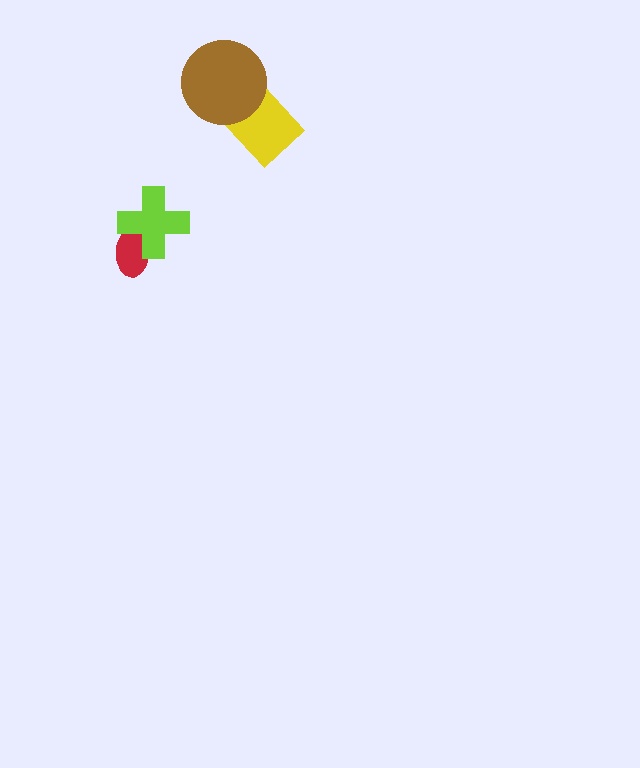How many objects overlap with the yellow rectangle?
1 object overlaps with the yellow rectangle.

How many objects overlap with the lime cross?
1 object overlaps with the lime cross.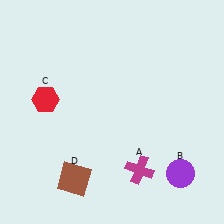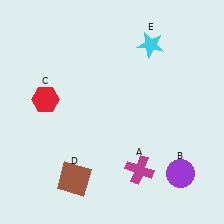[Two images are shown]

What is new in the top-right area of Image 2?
A cyan star (E) was added in the top-right area of Image 2.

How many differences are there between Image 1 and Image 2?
There is 1 difference between the two images.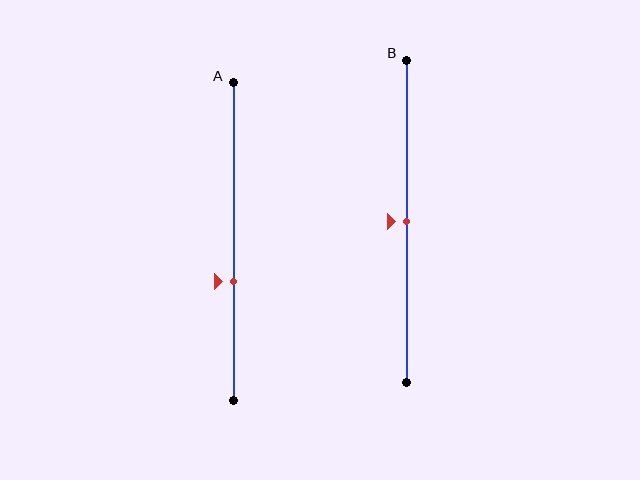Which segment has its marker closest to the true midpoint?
Segment B has its marker closest to the true midpoint.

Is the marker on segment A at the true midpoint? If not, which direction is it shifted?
No, the marker on segment A is shifted downward by about 13% of the segment length.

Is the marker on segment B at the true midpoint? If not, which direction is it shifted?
Yes, the marker on segment B is at the true midpoint.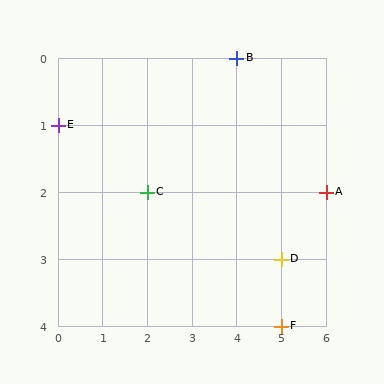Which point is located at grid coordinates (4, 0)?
Point B is at (4, 0).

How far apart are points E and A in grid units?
Points E and A are 6 columns and 1 row apart (about 6.1 grid units diagonally).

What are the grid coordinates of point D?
Point D is at grid coordinates (5, 3).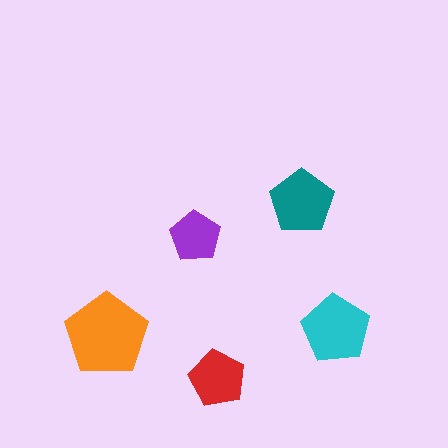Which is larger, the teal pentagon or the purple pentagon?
The teal one.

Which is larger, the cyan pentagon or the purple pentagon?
The cyan one.